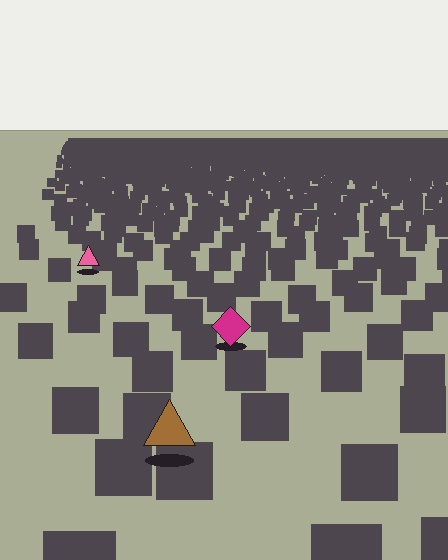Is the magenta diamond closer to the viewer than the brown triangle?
No. The brown triangle is closer — you can tell from the texture gradient: the ground texture is coarser near it.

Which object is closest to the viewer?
The brown triangle is closest. The texture marks near it are larger and more spread out.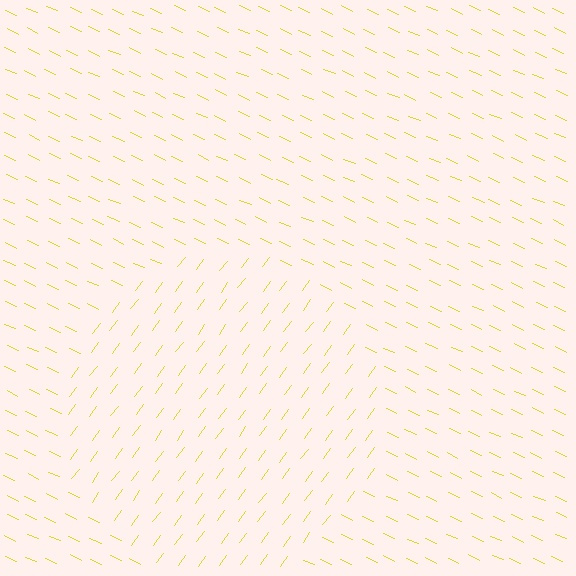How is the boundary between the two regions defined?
The boundary is defined purely by a change in line orientation (approximately 78 degrees difference). All lines are the same color and thickness.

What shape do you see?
I see a circle.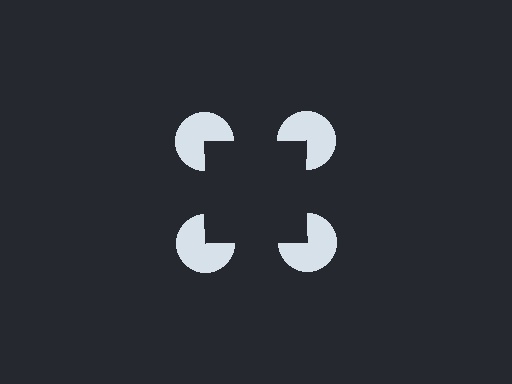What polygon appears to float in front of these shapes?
An illusory square — its edges are inferred from the aligned wedge cuts in the pac-man discs, not physically drawn.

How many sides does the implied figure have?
4 sides.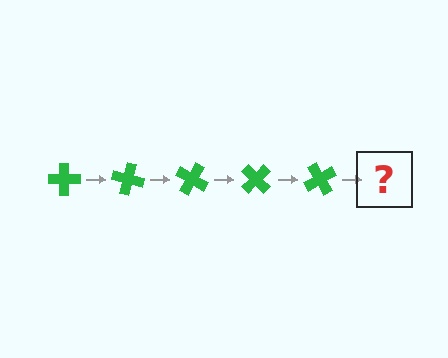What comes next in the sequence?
The next element should be a green cross rotated 75 degrees.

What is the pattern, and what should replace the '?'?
The pattern is that the cross rotates 15 degrees each step. The '?' should be a green cross rotated 75 degrees.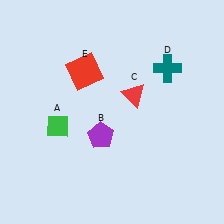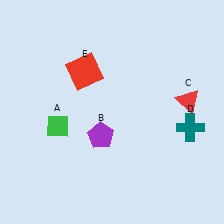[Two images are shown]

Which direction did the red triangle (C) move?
The red triangle (C) moved right.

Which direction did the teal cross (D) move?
The teal cross (D) moved down.